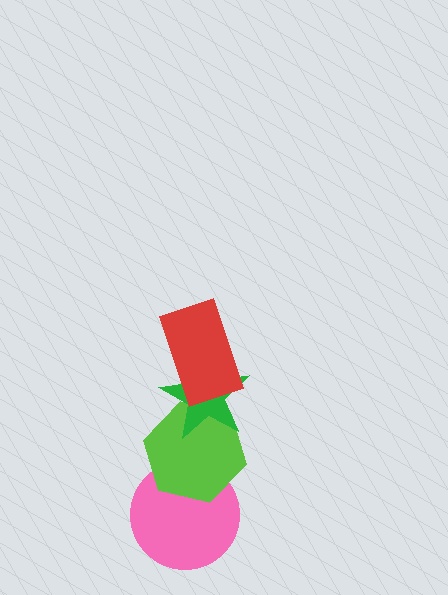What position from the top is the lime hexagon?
The lime hexagon is 3rd from the top.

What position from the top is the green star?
The green star is 2nd from the top.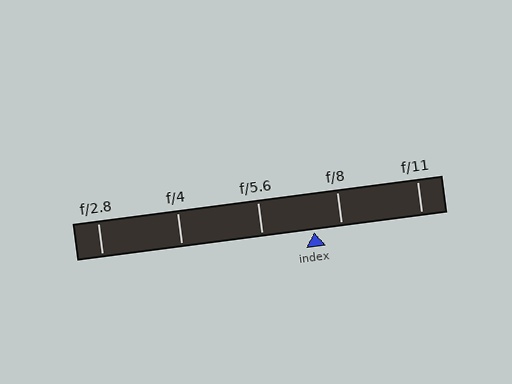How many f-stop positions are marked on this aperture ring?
There are 5 f-stop positions marked.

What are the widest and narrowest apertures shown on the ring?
The widest aperture shown is f/2.8 and the narrowest is f/11.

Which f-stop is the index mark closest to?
The index mark is closest to f/8.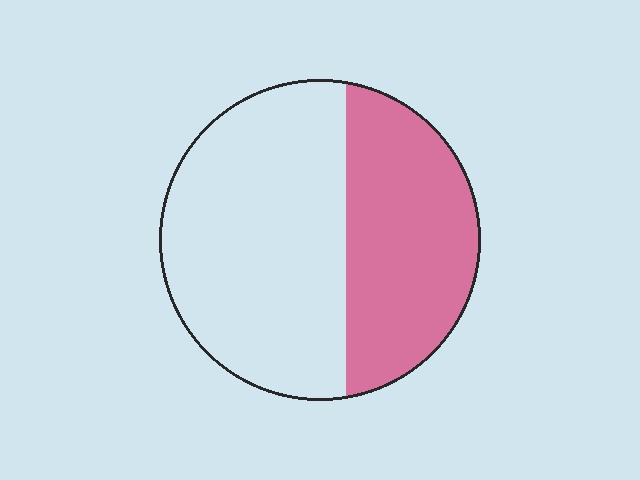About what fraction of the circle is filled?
About two fifths (2/5).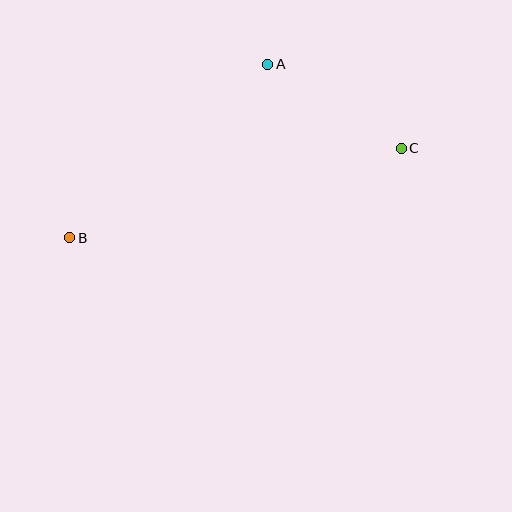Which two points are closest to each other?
Points A and C are closest to each other.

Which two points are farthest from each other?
Points B and C are farthest from each other.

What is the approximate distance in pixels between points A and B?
The distance between A and B is approximately 263 pixels.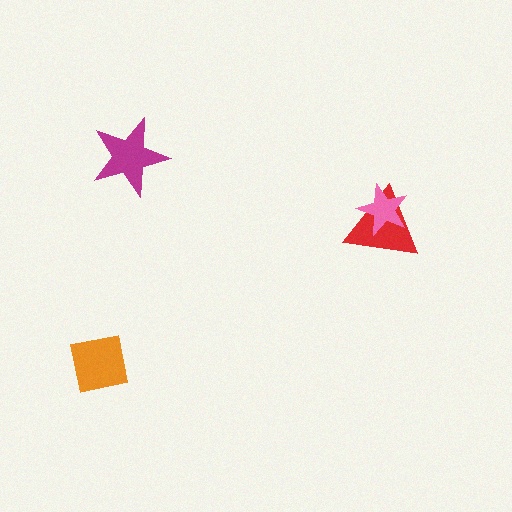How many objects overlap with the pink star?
1 object overlaps with the pink star.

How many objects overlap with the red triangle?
1 object overlaps with the red triangle.